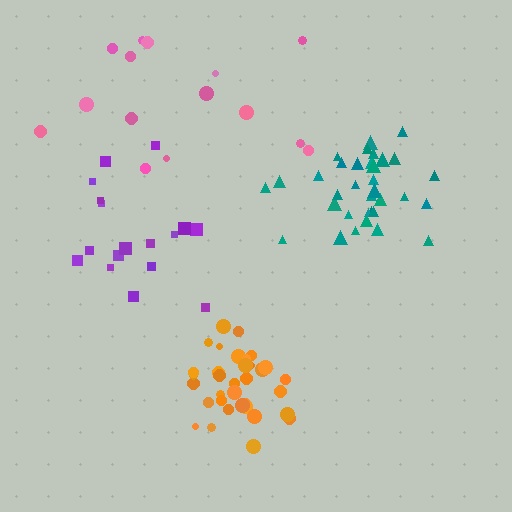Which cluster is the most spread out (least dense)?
Pink.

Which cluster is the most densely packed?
Orange.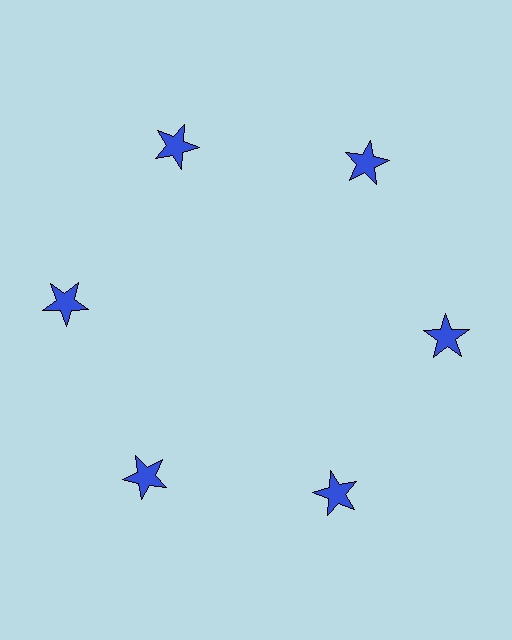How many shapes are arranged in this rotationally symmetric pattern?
There are 6 shapes, arranged in 6 groups of 1.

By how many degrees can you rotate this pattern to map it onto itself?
The pattern maps onto itself every 60 degrees of rotation.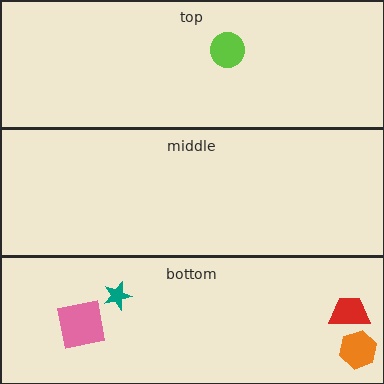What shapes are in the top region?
The lime circle.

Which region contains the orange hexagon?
The bottom region.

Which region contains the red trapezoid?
The bottom region.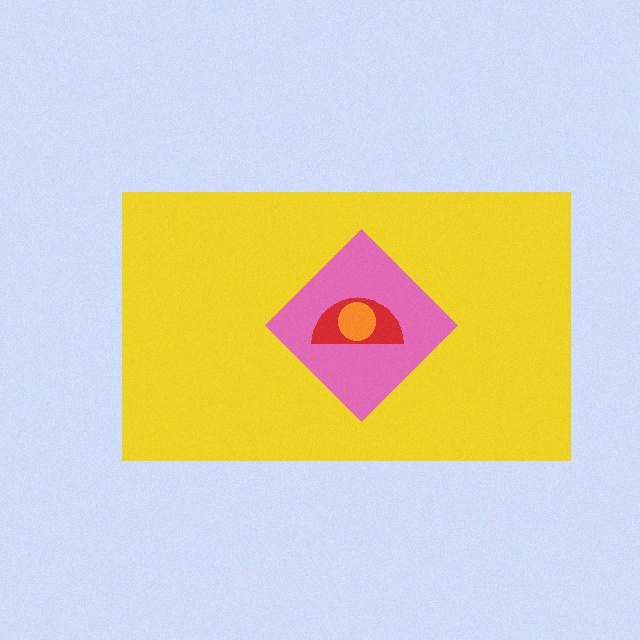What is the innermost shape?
The orange circle.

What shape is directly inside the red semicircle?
The orange circle.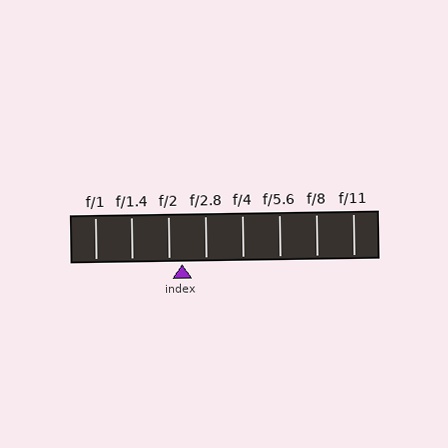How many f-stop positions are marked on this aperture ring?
There are 8 f-stop positions marked.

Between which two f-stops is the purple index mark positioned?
The index mark is between f/2 and f/2.8.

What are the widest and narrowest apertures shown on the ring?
The widest aperture shown is f/1 and the narrowest is f/11.